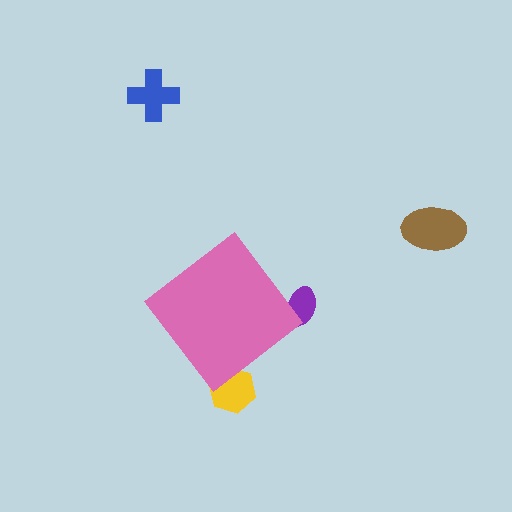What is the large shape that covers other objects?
A pink diamond.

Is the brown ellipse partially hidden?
No, the brown ellipse is fully visible.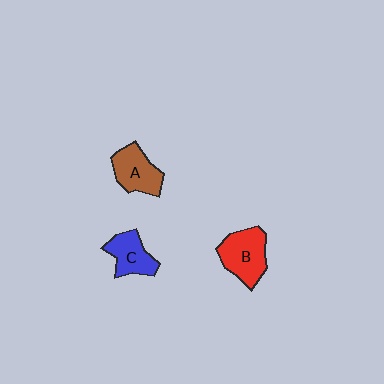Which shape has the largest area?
Shape B (red).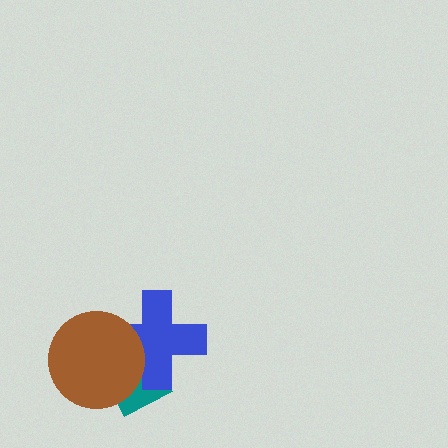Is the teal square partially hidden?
Yes, it is partially covered by another shape.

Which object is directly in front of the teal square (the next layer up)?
The blue cross is directly in front of the teal square.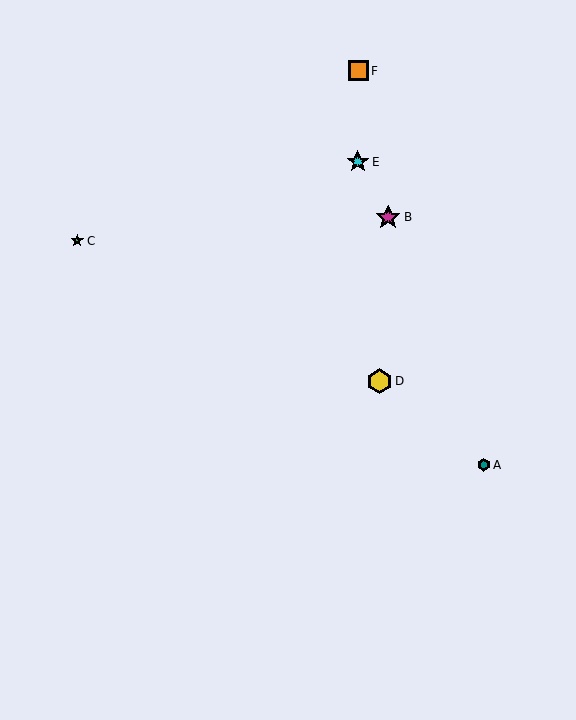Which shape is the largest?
The yellow hexagon (labeled D) is the largest.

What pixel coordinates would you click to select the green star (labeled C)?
Click at (77, 241) to select the green star C.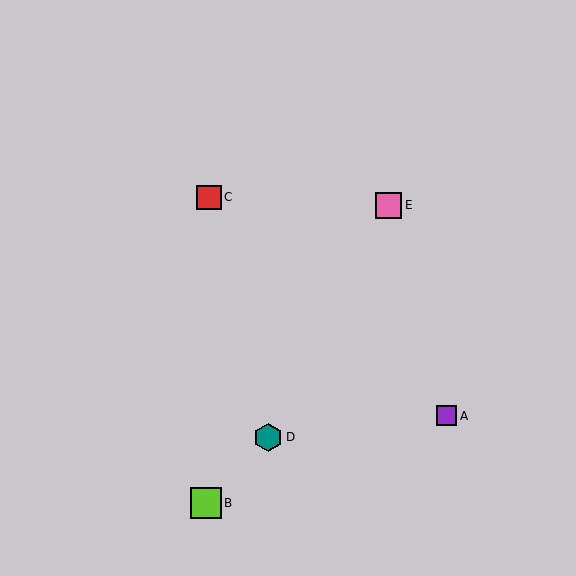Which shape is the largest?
The lime square (labeled B) is the largest.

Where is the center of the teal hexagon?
The center of the teal hexagon is at (268, 437).